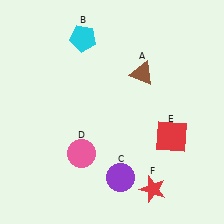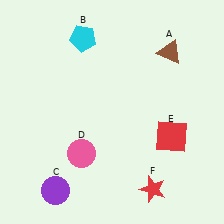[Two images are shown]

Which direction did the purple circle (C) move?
The purple circle (C) moved left.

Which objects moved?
The objects that moved are: the brown triangle (A), the purple circle (C).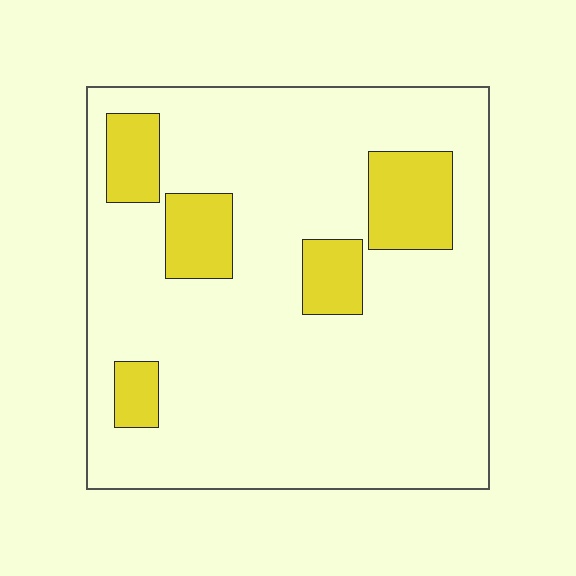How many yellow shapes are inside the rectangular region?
5.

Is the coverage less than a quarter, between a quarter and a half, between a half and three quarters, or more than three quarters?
Less than a quarter.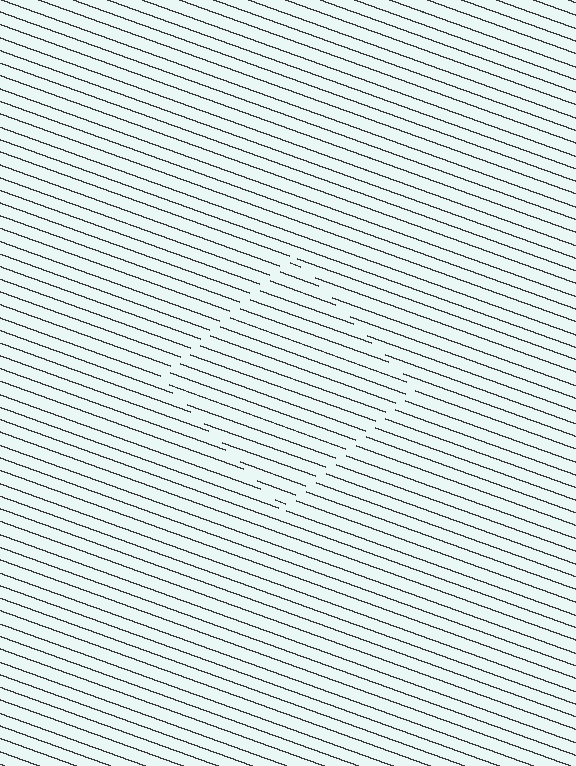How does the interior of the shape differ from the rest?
The interior of the shape contains the same grating, shifted by half a period — the contour is defined by the phase discontinuity where line-ends from the inner and outer gratings abut.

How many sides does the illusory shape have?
4 sides — the line-ends trace a square.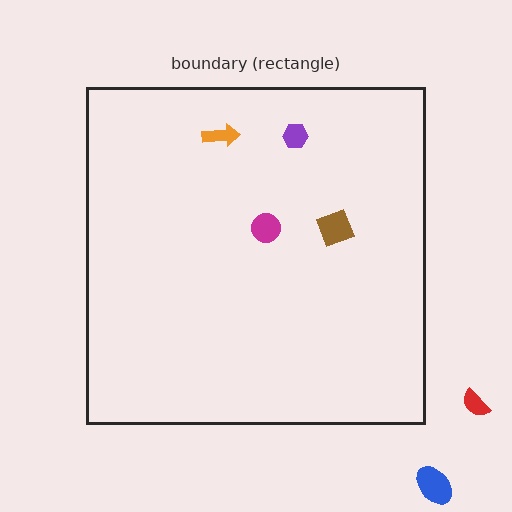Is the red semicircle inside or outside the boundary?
Outside.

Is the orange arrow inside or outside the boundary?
Inside.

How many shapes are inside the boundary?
4 inside, 2 outside.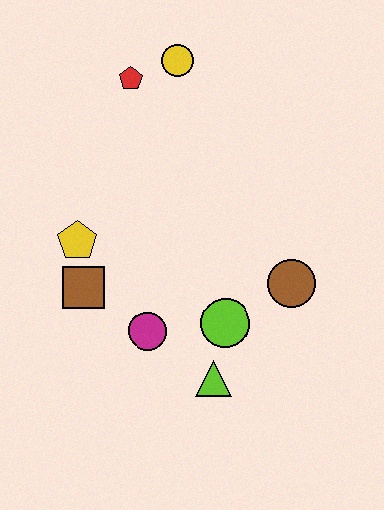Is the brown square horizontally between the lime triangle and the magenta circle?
No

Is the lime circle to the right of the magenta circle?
Yes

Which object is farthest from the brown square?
The yellow circle is farthest from the brown square.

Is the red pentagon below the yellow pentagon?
No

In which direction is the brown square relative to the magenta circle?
The brown square is to the left of the magenta circle.